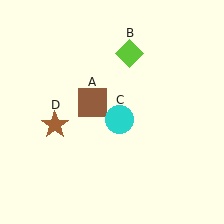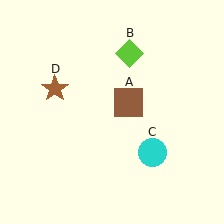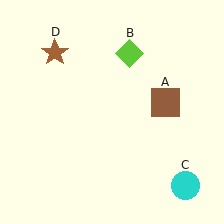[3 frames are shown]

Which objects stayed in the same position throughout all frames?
Lime diamond (object B) remained stationary.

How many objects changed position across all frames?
3 objects changed position: brown square (object A), cyan circle (object C), brown star (object D).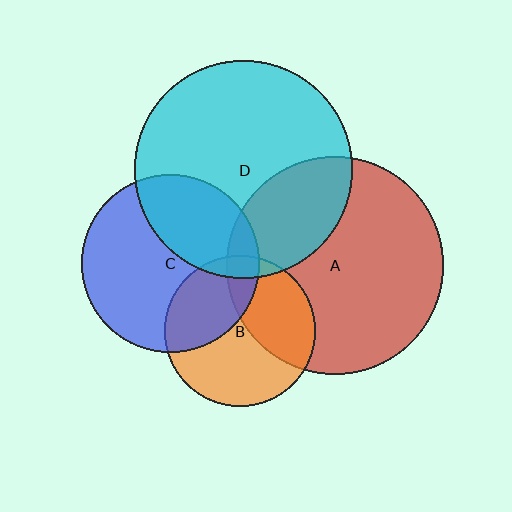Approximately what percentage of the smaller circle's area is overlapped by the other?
Approximately 35%.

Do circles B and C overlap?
Yes.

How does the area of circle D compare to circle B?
Approximately 2.1 times.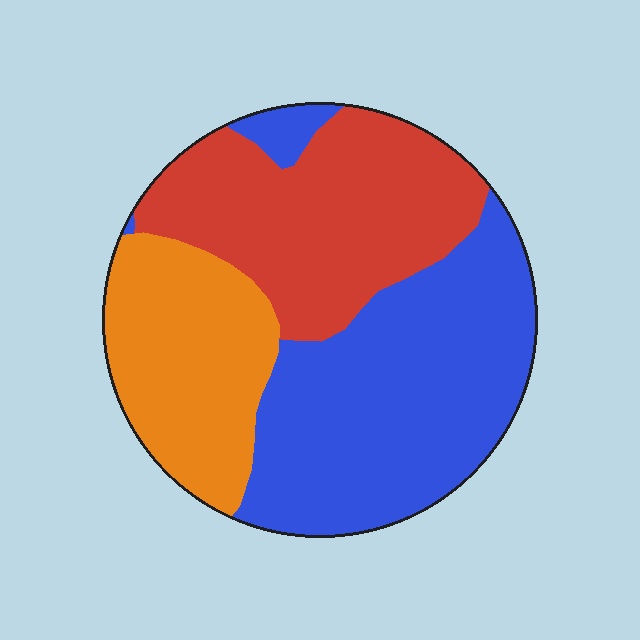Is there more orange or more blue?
Blue.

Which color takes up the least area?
Orange, at roughly 25%.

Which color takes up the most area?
Blue, at roughly 45%.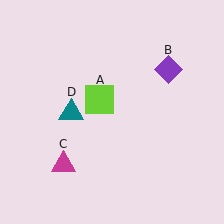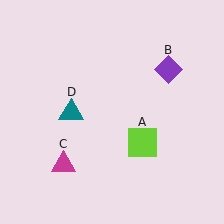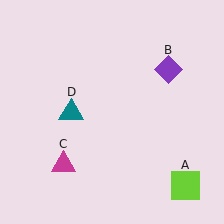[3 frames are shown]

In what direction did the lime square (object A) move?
The lime square (object A) moved down and to the right.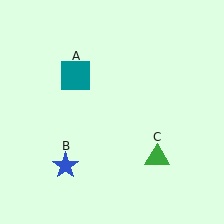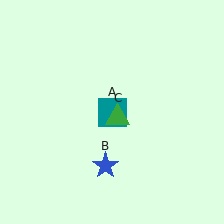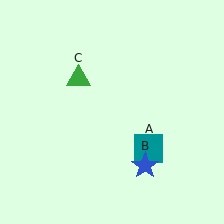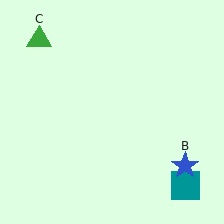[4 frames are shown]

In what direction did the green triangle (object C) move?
The green triangle (object C) moved up and to the left.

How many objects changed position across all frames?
3 objects changed position: teal square (object A), blue star (object B), green triangle (object C).